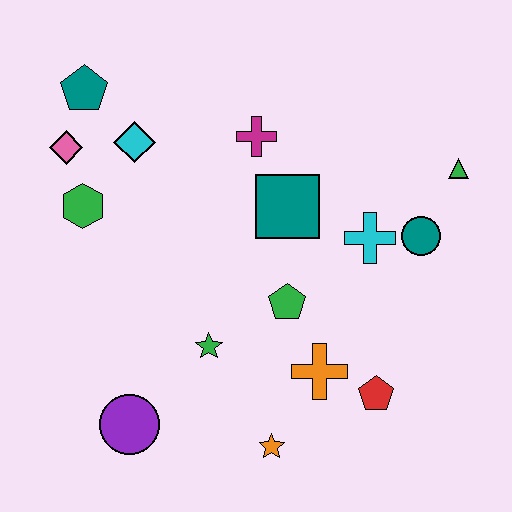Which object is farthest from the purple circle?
The green triangle is farthest from the purple circle.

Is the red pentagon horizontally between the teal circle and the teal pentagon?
Yes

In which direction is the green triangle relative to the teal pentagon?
The green triangle is to the right of the teal pentagon.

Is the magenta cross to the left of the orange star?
Yes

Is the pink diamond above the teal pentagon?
No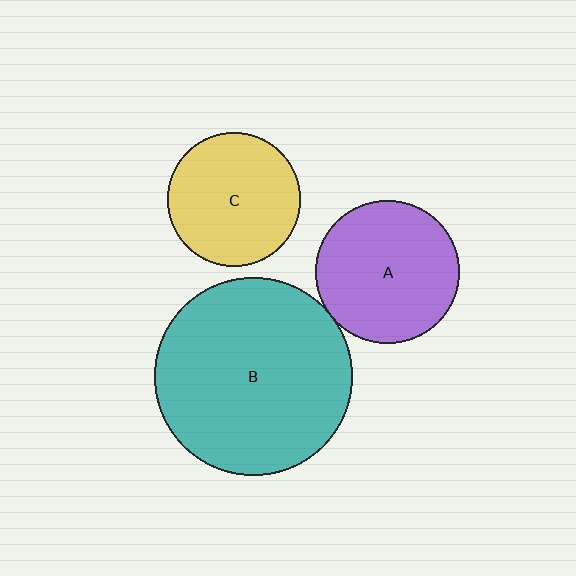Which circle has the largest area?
Circle B (teal).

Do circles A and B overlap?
Yes.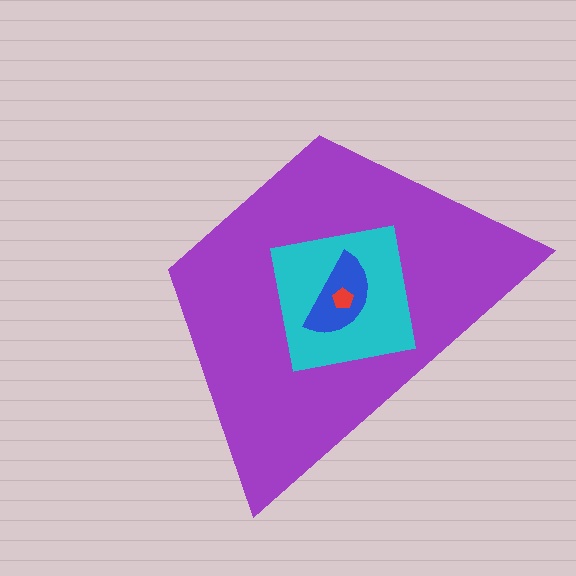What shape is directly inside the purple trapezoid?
The cyan square.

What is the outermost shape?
The purple trapezoid.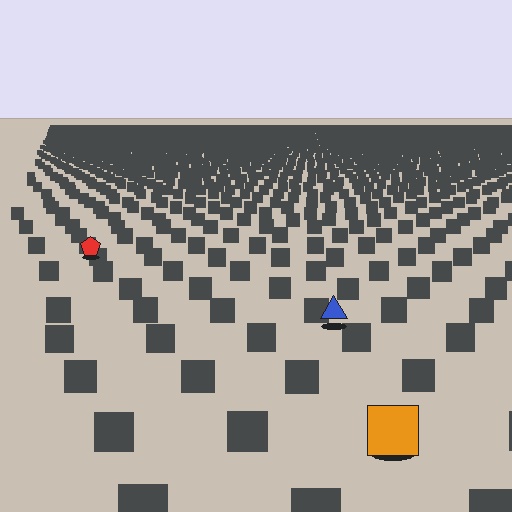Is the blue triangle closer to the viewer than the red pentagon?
Yes. The blue triangle is closer — you can tell from the texture gradient: the ground texture is coarser near it.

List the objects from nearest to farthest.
From nearest to farthest: the orange square, the blue triangle, the red pentagon.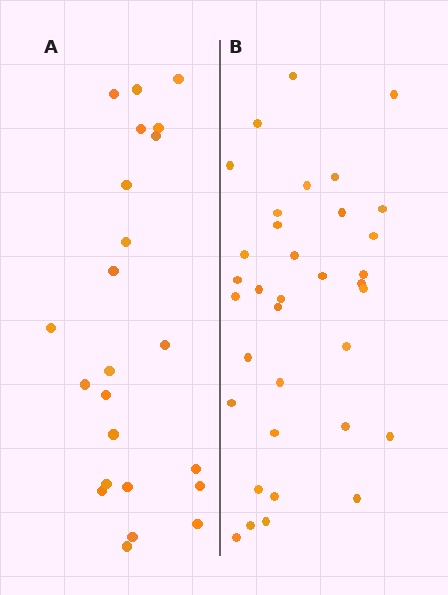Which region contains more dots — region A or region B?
Region B (the right region) has more dots.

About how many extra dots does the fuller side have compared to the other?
Region B has roughly 12 or so more dots than region A.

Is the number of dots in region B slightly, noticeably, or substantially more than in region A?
Region B has substantially more. The ratio is roughly 1.5 to 1.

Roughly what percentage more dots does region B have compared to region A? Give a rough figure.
About 50% more.